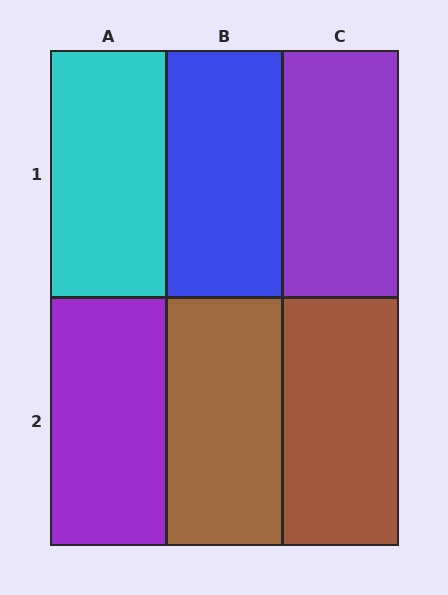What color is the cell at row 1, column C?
Purple.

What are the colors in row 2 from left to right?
Purple, brown, brown.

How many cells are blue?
1 cell is blue.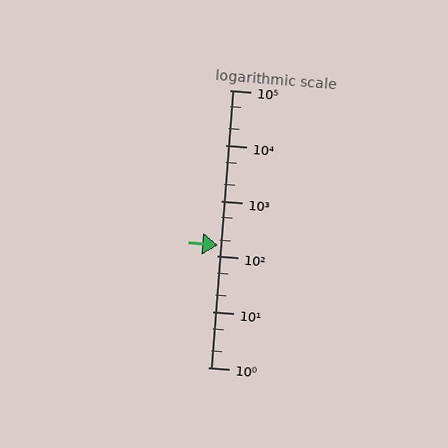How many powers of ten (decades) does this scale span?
The scale spans 5 decades, from 1 to 100000.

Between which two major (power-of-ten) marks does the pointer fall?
The pointer is between 100 and 1000.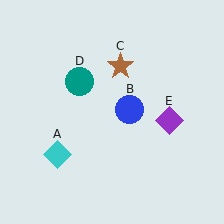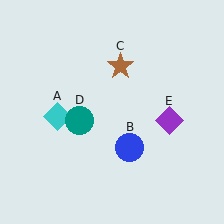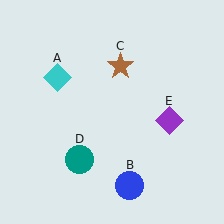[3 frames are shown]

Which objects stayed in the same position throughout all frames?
Brown star (object C) and purple diamond (object E) remained stationary.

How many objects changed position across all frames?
3 objects changed position: cyan diamond (object A), blue circle (object B), teal circle (object D).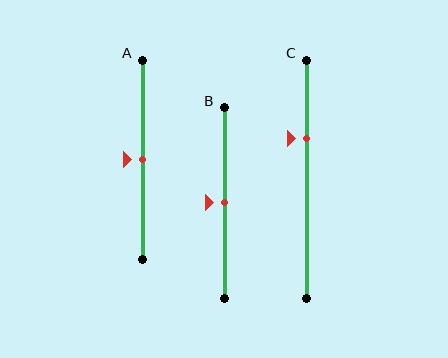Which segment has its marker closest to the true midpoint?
Segment A has its marker closest to the true midpoint.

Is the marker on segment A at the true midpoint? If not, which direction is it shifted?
Yes, the marker on segment A is at the true midpoint.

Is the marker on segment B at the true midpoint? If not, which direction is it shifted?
Yes, the marker on segment B is at the true midpoint.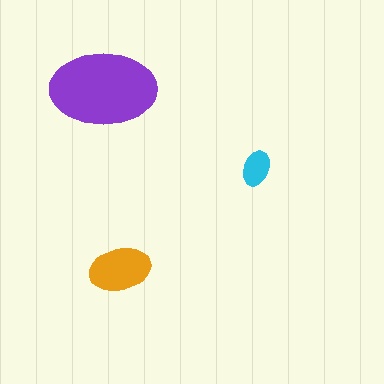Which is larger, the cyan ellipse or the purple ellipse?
The purple one.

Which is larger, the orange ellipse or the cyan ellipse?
The orange one.